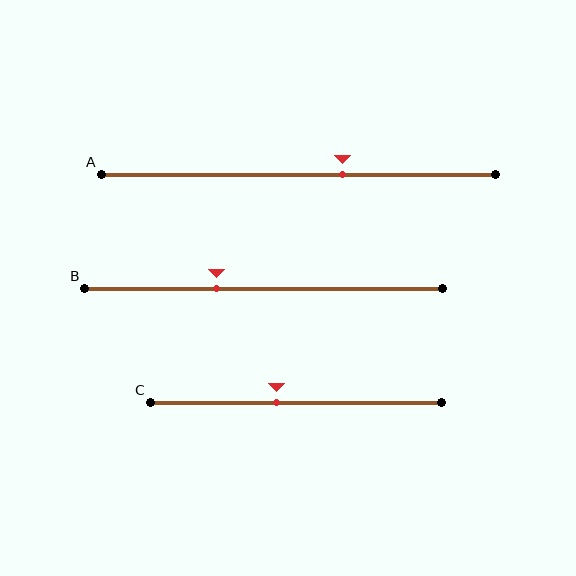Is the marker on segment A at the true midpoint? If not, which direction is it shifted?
No, the marker on segment A is shifted to the right by about 11% of the segment length.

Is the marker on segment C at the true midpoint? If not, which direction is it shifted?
No, the marker on segment C is shifted to the left by about 7% of the segment length.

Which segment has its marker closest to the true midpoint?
Segment C has its marker closest to the true midpoint.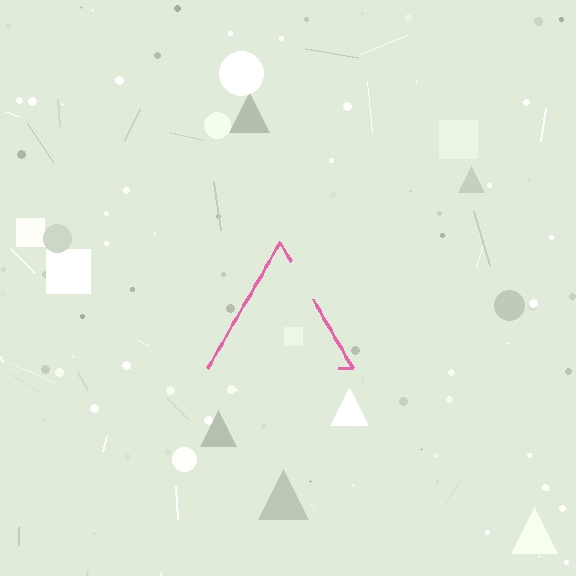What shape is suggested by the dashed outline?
The dashed outline suggests a triangle.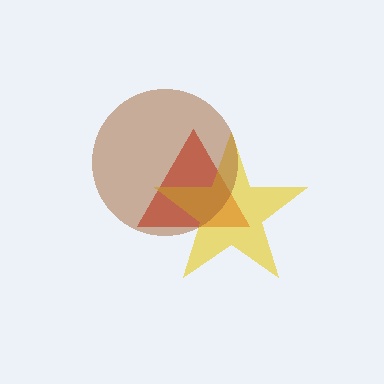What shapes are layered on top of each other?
The layered shapes are: a red triangle, a yellow star, a brown circle.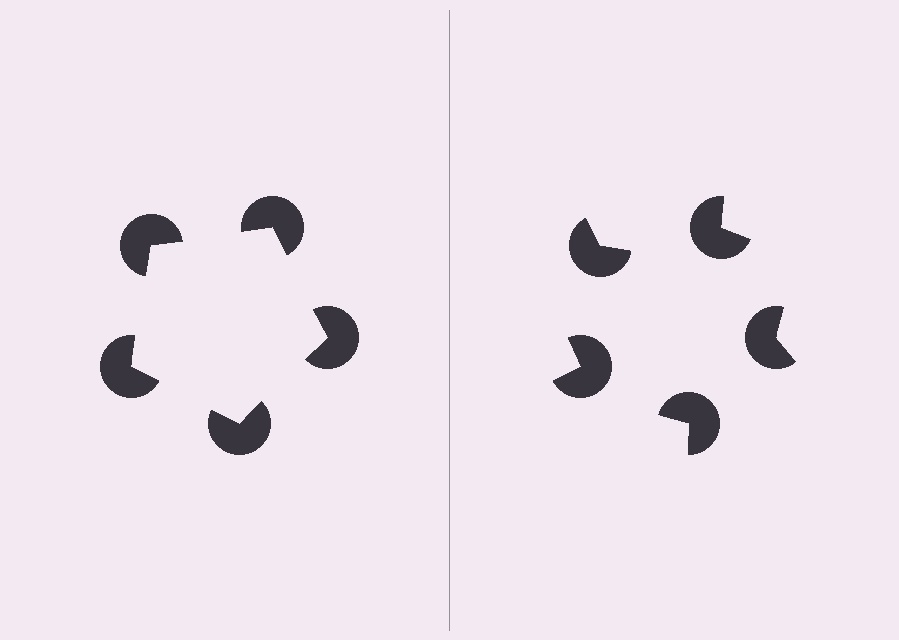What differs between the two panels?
The pac-man discs are positioned identically on both sides; only the wedge orientations differ. On the left they align to a pentagon; on the right they are misaligned.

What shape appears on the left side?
An illusory pentagon.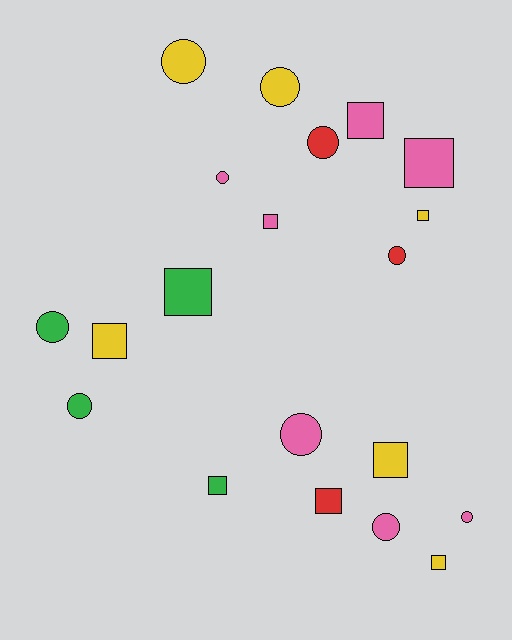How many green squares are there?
There are 2 green squares.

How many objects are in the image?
There are 20 objects.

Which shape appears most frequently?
Square, with 10 objects.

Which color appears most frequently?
Pink, with 7 objects.